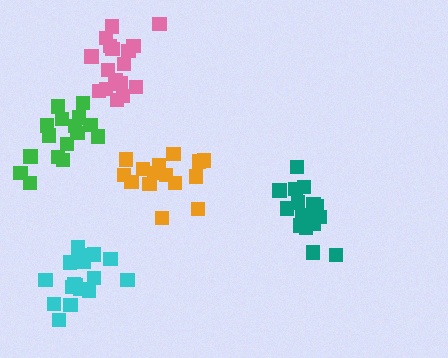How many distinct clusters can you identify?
There are 5 distinct clusters.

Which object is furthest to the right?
The teal cluster is rightmost.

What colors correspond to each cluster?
The clusters are colored: orange, teal, green, pink, cyan.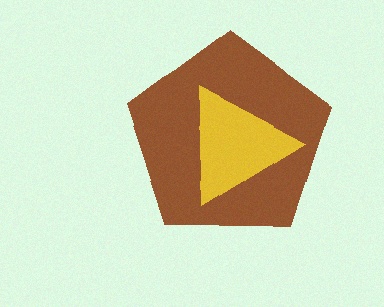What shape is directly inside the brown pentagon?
The yellow triangle.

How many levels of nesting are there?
2.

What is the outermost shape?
The brown pentagon.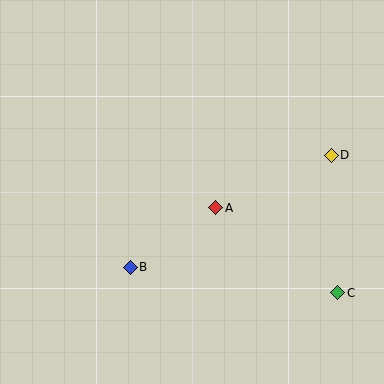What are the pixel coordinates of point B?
Point B is at (130, 267).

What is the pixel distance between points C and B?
The distance between C and B is 209 pixels.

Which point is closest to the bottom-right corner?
Point C is closest to the bottom-right corner.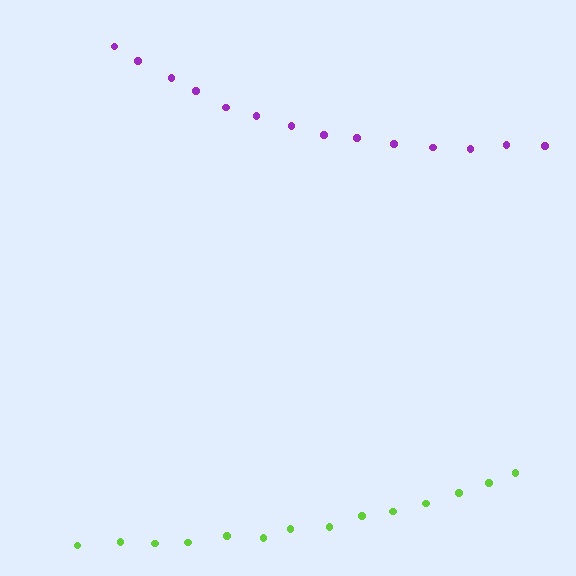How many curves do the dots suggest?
There are 2 distinct paths.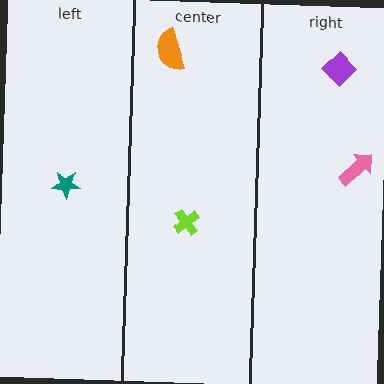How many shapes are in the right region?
2.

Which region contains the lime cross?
The center region.